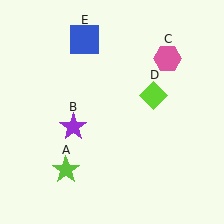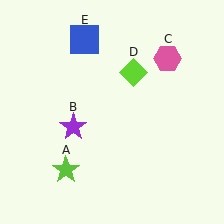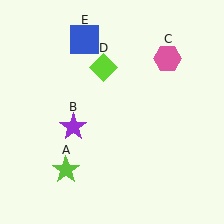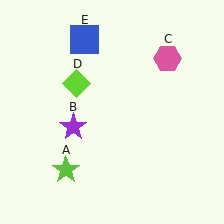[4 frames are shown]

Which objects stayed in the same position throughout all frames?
Lime star (object A) and purple star (object B) and pink hexagon (object C) and blue square (object E) remained stationary.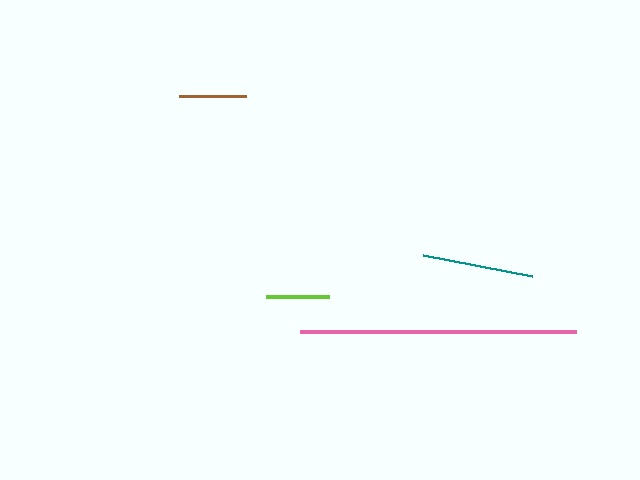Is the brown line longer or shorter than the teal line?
The teal line is longer than the brown line.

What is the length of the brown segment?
The brown segment is approximately 67 pixels long.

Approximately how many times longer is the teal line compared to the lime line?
The teal line is approximately 1.8 times the length of the lime line.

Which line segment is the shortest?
The lime line is the shortest at approximately 63 pixels.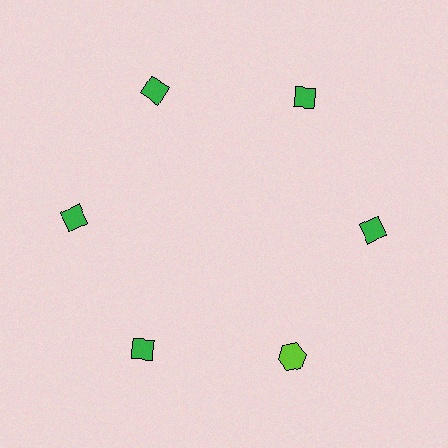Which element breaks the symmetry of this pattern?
The lime hexagon at roughly the 5 o'clock position breaks the symmetry. All other shapes are green diamonds.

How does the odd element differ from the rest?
It differs in both color (lime instead of green) and shape (hexagon instead of diamond).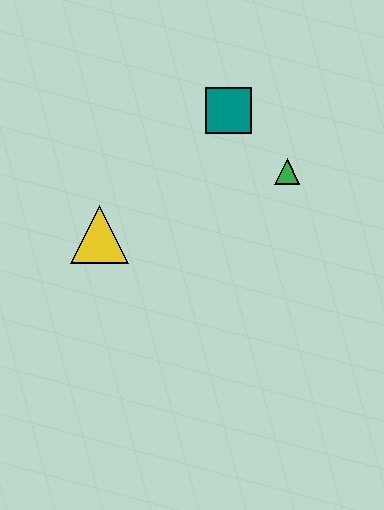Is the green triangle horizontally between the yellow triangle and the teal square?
No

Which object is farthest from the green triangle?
The yellow triangle is farthest from the green triangle.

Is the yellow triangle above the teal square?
No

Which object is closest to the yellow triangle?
The teal square is closest to the yellow triangle.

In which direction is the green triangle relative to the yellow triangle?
The green triangle is to the right of the yellow triangle.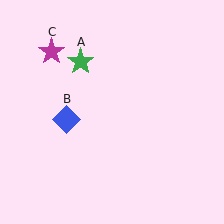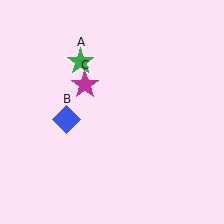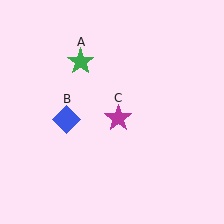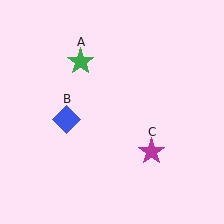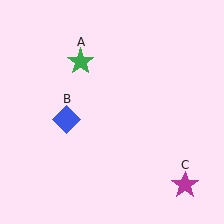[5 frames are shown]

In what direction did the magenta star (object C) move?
The magenta star (object C) moved down and to the right.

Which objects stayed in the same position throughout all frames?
Green star (object A) and blue diamond (object B) remained stationary.